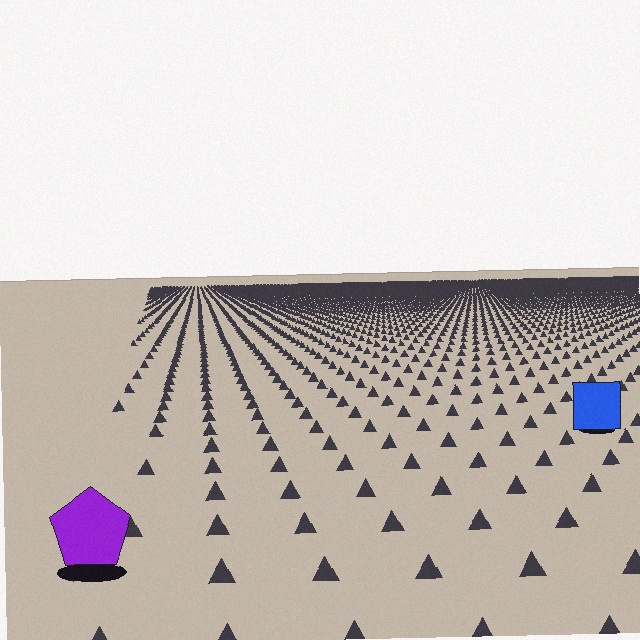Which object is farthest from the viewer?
The blue square is farthest from the viewer. It appears smaller and the ground texture around it is denser.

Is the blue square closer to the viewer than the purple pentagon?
No. The purple pentagon is closer — you can tell from the texture gradient: the ground texture is coarser near it.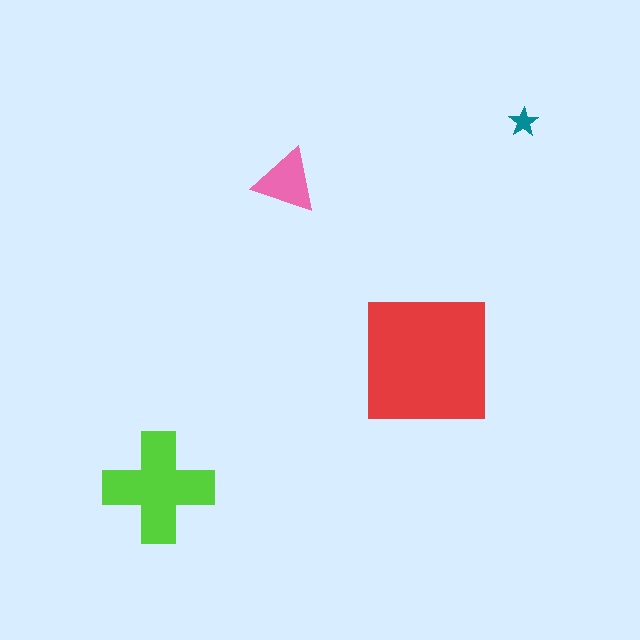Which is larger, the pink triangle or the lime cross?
The lime cross.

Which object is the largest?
The red square.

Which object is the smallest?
The teal star.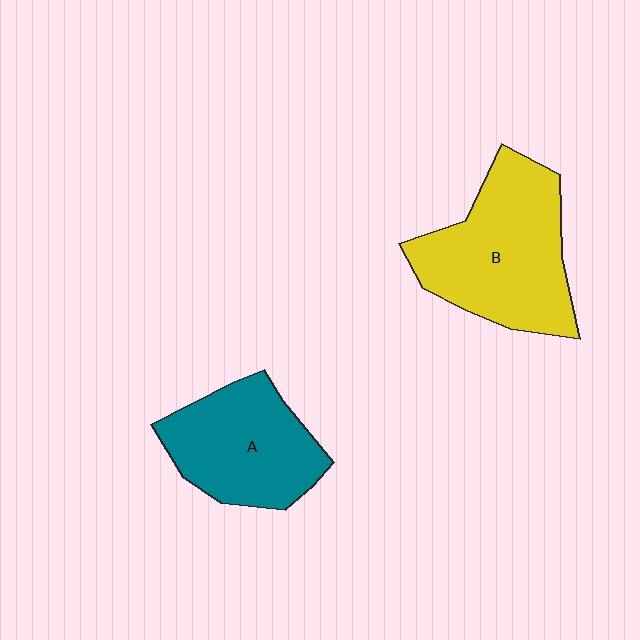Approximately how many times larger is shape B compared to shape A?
Approximately 1.3 times.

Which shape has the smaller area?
Shape A (teal).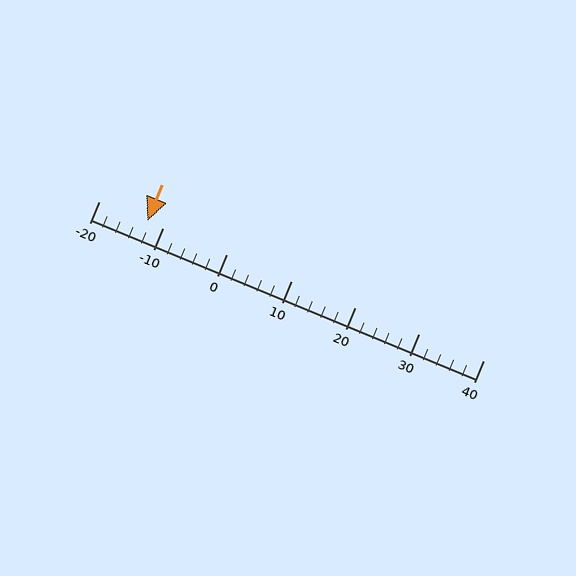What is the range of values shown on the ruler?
The ruler shows values from -20 to 40.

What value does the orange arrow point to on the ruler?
The orange arrow points to approximately -12.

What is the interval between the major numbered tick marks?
The major tick marks are spaced 10 units apart.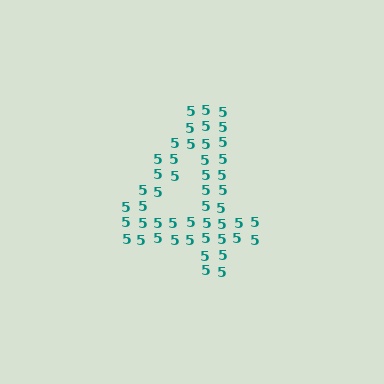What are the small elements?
The small elements are digit 5's.